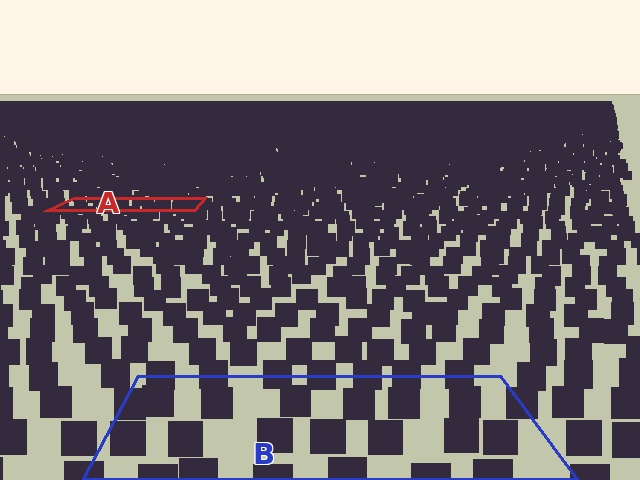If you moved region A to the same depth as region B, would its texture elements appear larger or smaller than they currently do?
They would appear larger. At a closer depth, the same texture elements are projected at a bigger on-screen size.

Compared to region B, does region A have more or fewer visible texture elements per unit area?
Region A has more texture elements per unit area — they are packed more densely because it is farther away.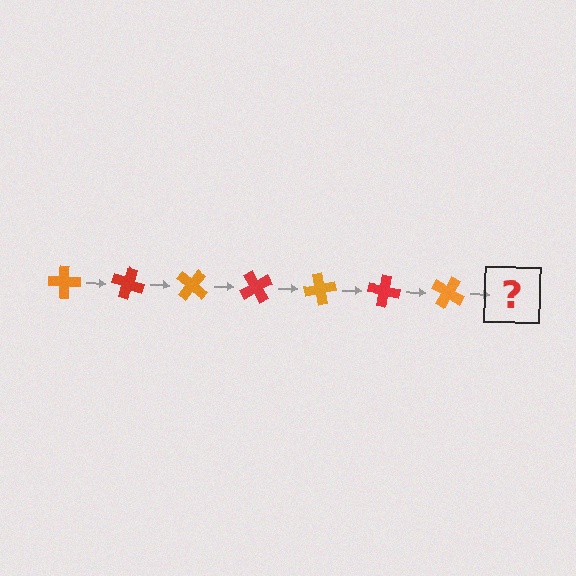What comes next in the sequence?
The next element should be a red cross, rotated 140 degrees from the start.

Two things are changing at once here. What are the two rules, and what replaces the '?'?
The two rules are that it rotates 20 degrees each step and the color cycles through orange and red. The '?' should be a red cross, rotated 140 degrees from the start.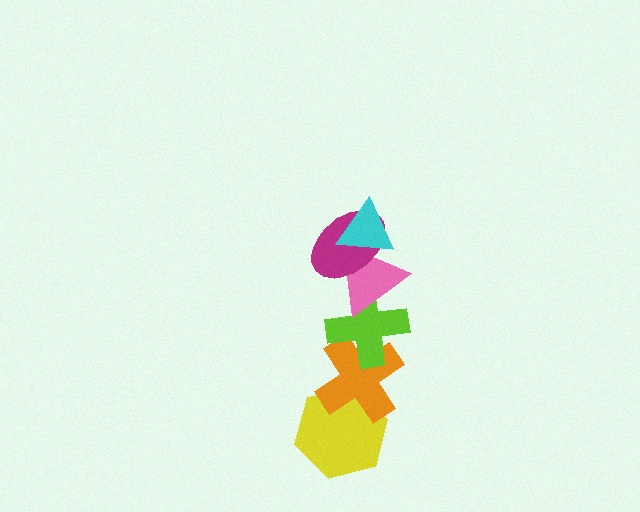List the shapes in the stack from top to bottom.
From top to bottom: the cyan triangle, the magenta ellipse, the pink triangle, the lime cross, the orange cross, the yellow hexagon.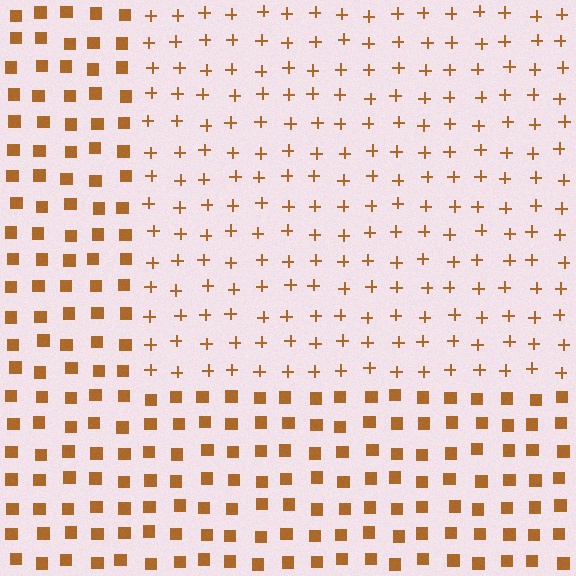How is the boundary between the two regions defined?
The boundary is defined by a change in element shape: plus signs inside vs. squares outside. All elements share the same color and spacing.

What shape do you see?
I see a rectangle.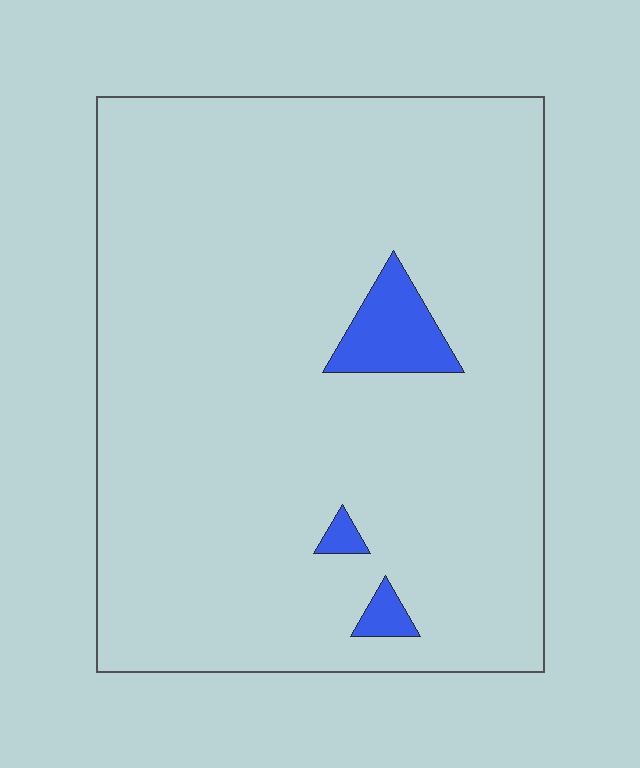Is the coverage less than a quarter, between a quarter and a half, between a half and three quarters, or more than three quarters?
Less than a quarter.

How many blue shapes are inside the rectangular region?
3.